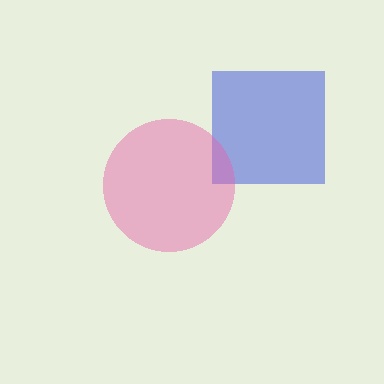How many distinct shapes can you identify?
There are 2 distinct shapes: a blue square, a pink circle.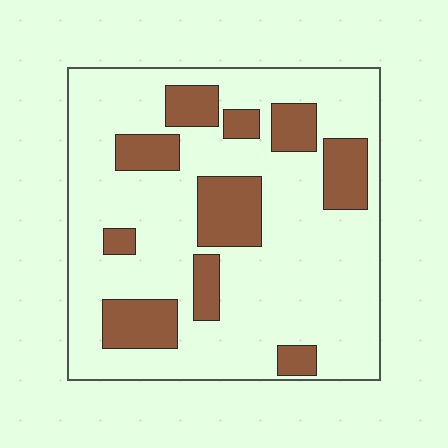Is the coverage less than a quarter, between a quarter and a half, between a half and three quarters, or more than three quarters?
Less than a quarter.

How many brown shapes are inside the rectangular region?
10.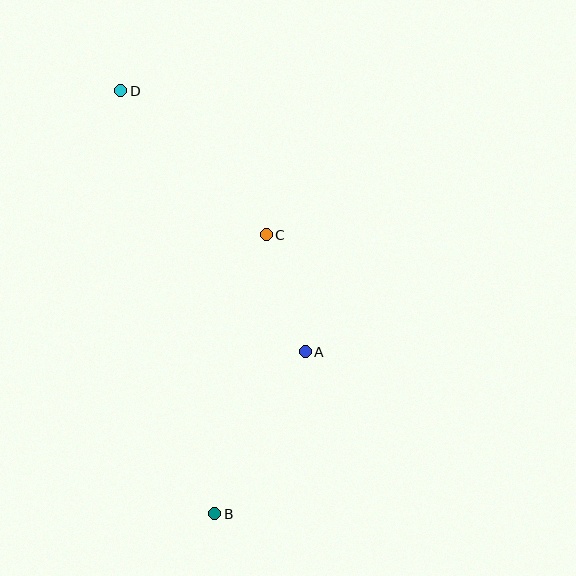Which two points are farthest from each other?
Points B and D are farthest from each other.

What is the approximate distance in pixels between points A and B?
The distance between A and B is approximately 186 pixels.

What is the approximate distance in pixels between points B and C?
The distance between B and C is approximately 284 pixels.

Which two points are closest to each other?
Points A and C are closest to each other.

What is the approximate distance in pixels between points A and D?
The distance between A and D is approximately 319 pixels.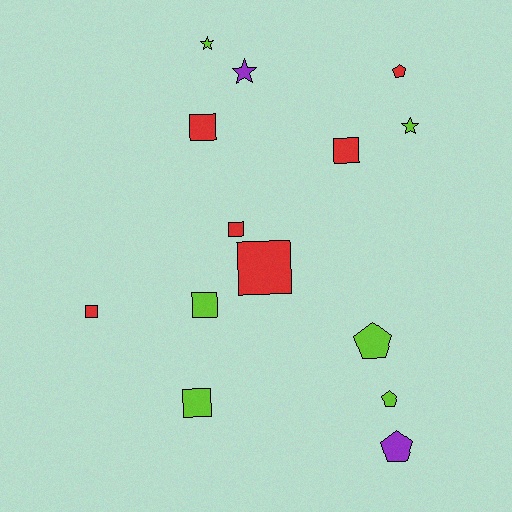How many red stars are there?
There are no red stars.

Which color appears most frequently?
Red, with 6 objects.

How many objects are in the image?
There are 14 objects.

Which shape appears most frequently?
Square, with 7 objects.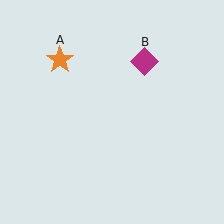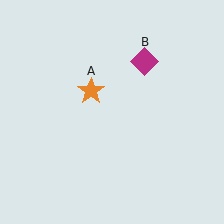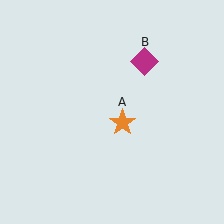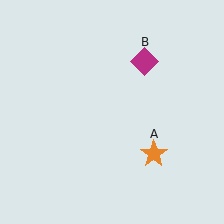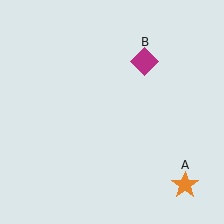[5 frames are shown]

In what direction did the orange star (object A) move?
The orange star (object A) moved down and to the right.